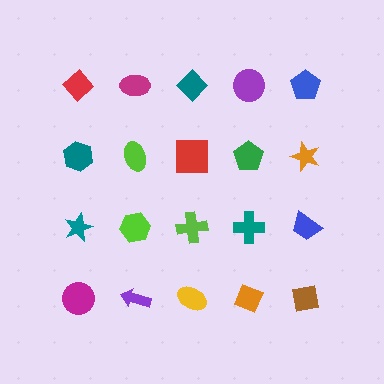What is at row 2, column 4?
A green pentagon.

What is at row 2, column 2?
A lime ellipse.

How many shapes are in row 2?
5 shapes.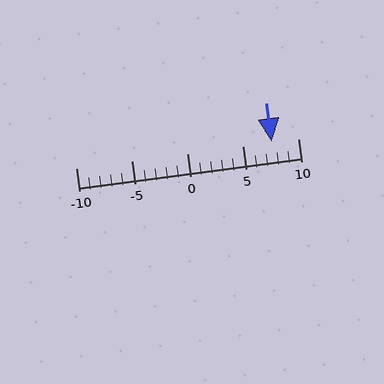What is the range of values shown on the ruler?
The ruler shows values from -10 to 10.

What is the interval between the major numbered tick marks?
The major tick marks are spaced 5 units apart.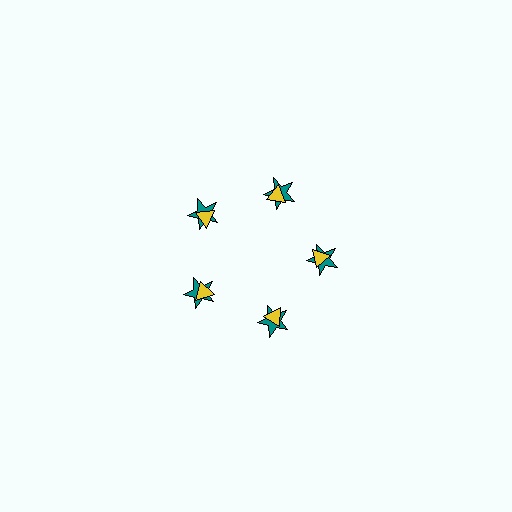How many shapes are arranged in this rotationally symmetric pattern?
There are 10 shapes, arranged in 5 groups of 2.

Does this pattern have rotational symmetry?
Yes, this pattern has 5-fold rotational symmetry. It looks the same after rotating 72 degrees around the center.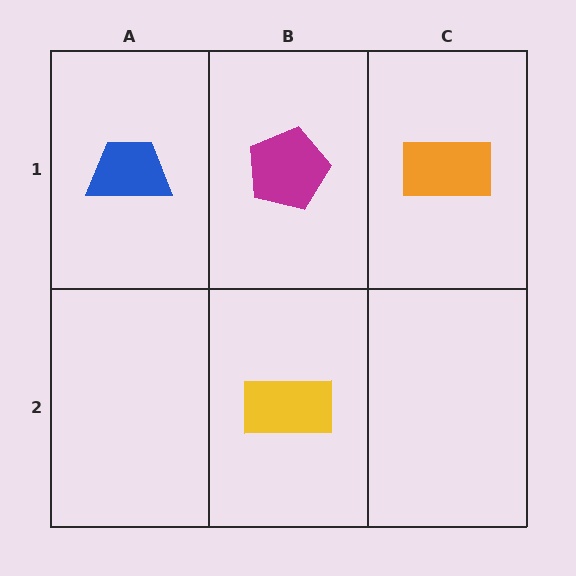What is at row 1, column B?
A magenta pentagon.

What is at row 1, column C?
An orange rectangle.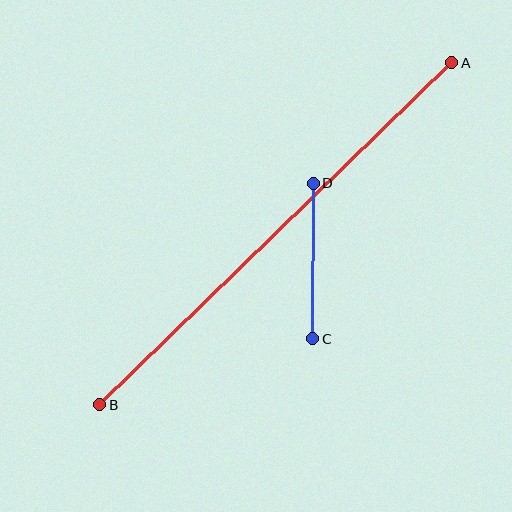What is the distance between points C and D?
The distance is approximately 156 pixels.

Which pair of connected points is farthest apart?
Points A and B are farthest apart.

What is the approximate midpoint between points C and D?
The midpoint is at approximately (313, 261) pixels.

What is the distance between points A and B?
The distance is approximately 491 pixels.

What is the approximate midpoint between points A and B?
The midpoint is at approximately (276, 234) pixels.